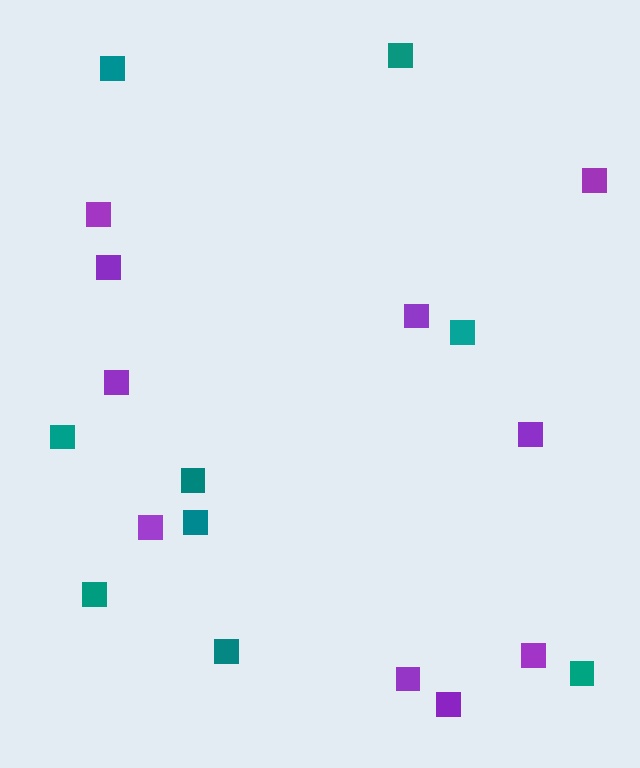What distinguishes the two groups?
There are 2 groups: one group of teal squares (9) and one group of purple squares (10).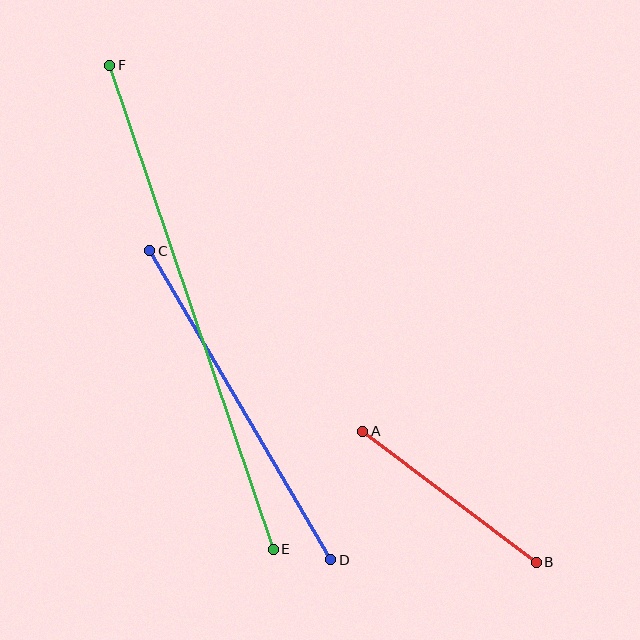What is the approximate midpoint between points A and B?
The midpoint is at approximately (450, 497) pixels.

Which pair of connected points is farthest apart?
Points E and F are farthest apart.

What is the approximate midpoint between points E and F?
The midpoint is at approximately (192, 307) pixels.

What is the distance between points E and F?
The distance is approximately 510 pixels.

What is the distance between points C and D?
The distance is approximately 358 pixels.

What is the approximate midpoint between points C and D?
The midpoint is at approximately (240, 405) pixels.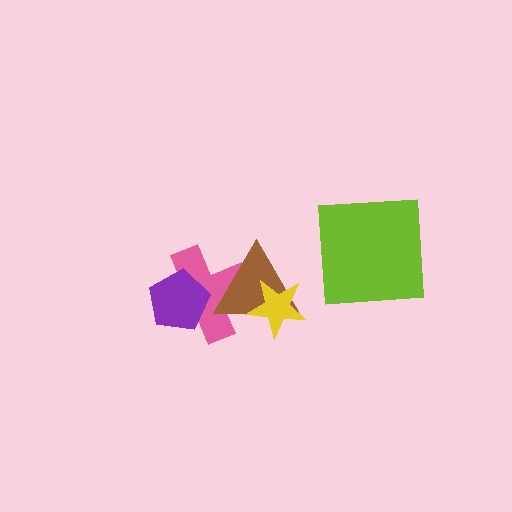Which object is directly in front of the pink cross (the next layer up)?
The purple pentagon is directly in front of the pink cross.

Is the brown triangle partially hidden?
Yes, it is partially covered by another shape.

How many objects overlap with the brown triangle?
2 objects overlap with the brown triangle.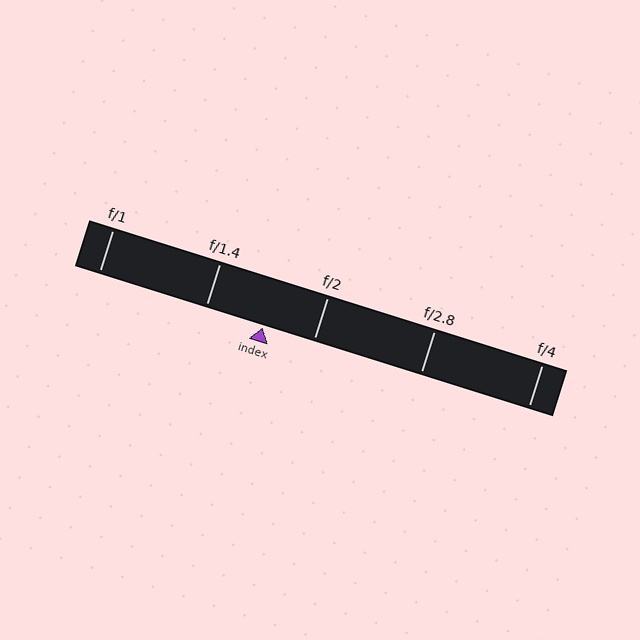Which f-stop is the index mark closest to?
The index mark is closest to f/2.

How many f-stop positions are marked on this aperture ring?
There are 5 f-stop positions marked.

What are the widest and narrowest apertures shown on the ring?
The widest aperture shown is f/1 and the narrowest is f/4.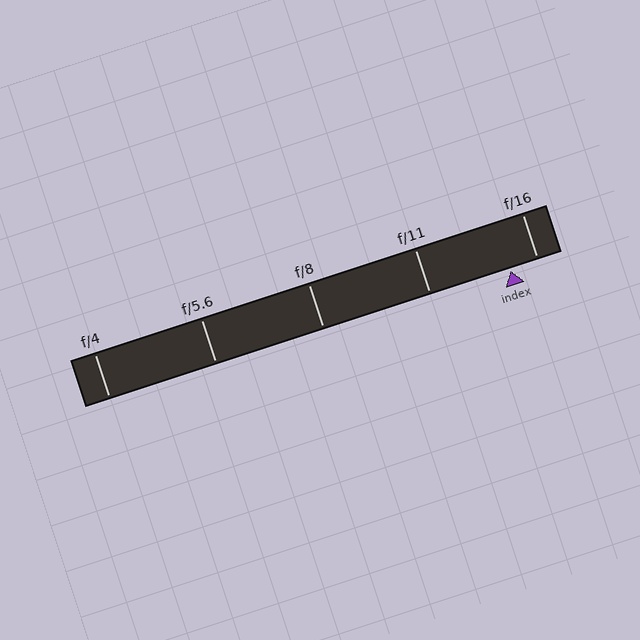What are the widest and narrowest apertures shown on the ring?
The widest aperture shown is f/4 and the narrowest is f/16.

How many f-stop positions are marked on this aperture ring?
There are 5 f-stop positions marked.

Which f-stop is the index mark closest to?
The index mark is closest to f/16.